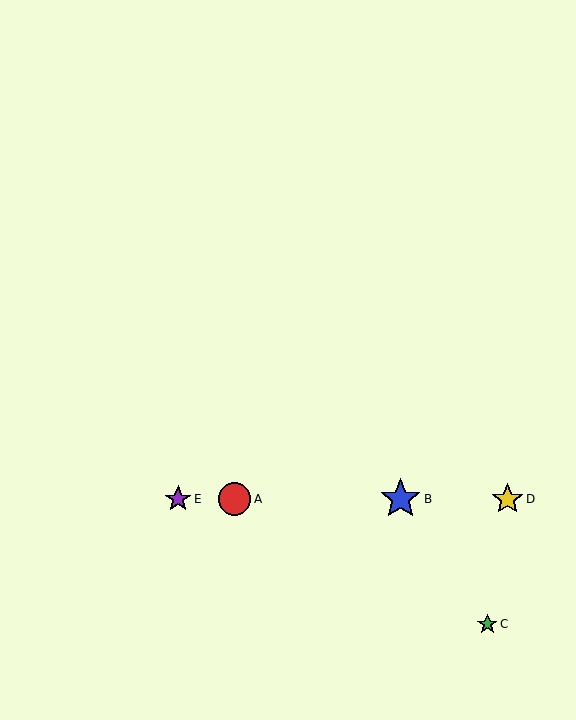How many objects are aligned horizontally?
4 objects (A, B, D, E) are aligned horizontally.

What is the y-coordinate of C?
Object C is at y≈624.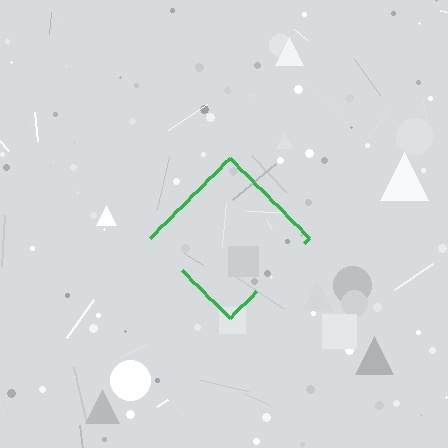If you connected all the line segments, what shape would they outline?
They would outline a diamond.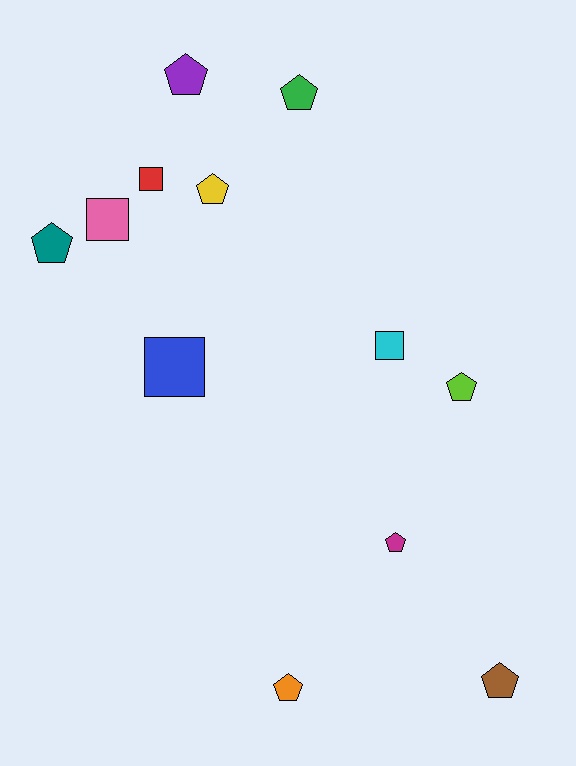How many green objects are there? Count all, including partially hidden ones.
There is 1 green object.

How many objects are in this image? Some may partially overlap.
There are 12 objects.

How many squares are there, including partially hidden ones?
There are 4 squares.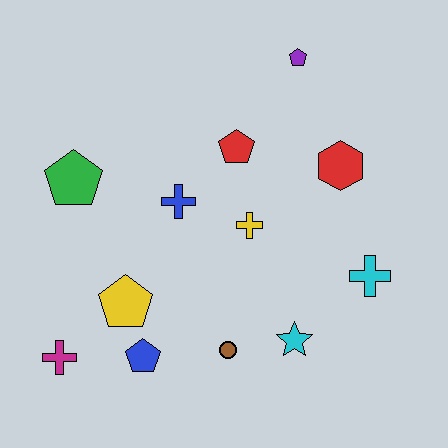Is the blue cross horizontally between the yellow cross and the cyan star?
No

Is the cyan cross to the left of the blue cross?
No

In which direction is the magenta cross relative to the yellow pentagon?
The magenta cross is to the left of the yellow pentagon.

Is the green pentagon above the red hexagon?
No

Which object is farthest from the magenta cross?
The purple pentagon is farthest from the magenta cross.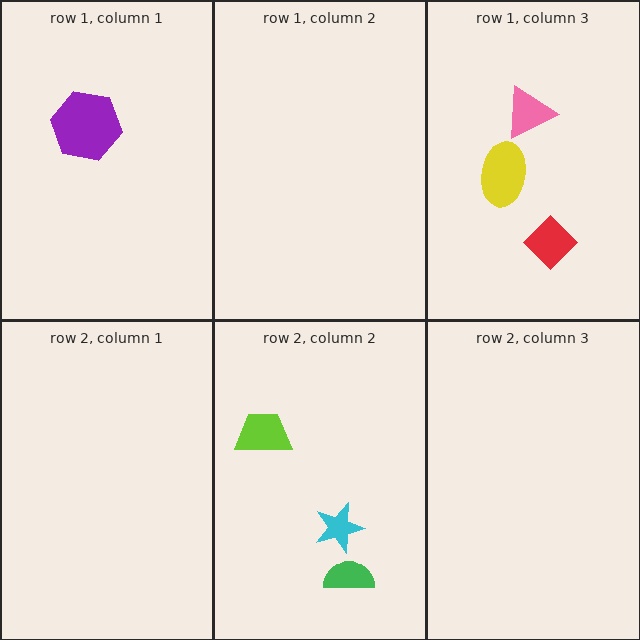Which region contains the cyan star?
The row 2, column 2 region.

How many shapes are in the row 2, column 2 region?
3.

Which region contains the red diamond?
The row 1, column 3 region.